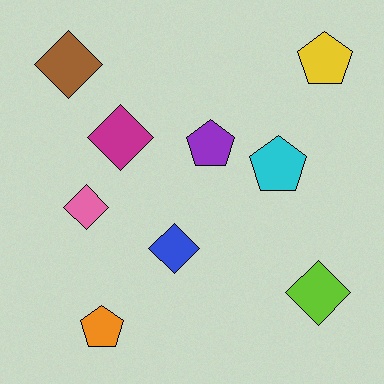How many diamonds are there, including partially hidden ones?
There are 5 diamonds.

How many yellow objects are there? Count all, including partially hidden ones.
There is 1 yellow object.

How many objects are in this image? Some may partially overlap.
There are 9 objects.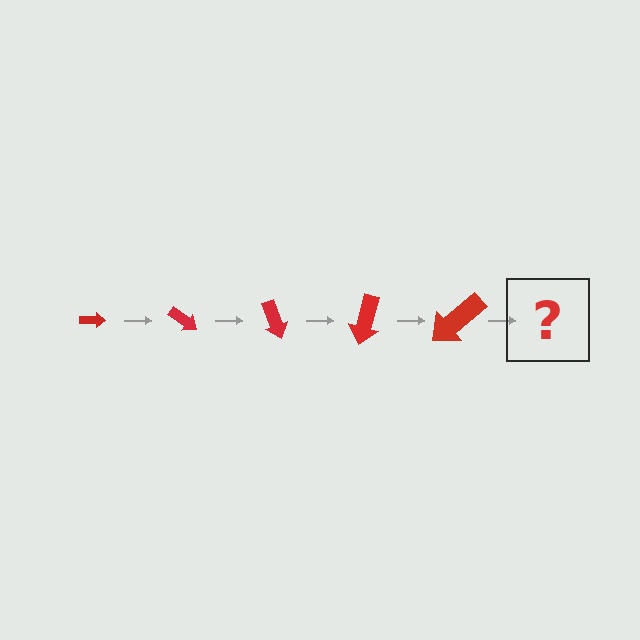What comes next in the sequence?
The next element should be an arrow, larger than the previous one and rotated 175 degrees from the start.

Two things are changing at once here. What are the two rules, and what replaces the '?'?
The two rules are that the arrow grows larger each step and it rotates 35 degrees each step. The '?' should be an arrow, larger than the previous one and rotated 175 degrees from the start.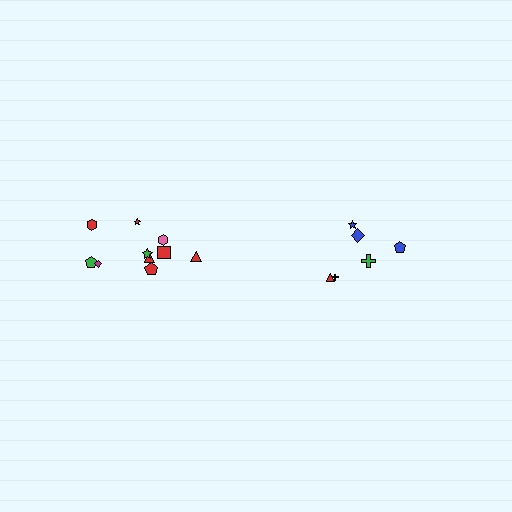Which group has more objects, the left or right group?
The left group.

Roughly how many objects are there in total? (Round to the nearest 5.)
Roughly 15 objects in total.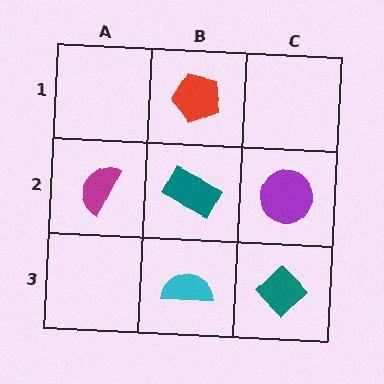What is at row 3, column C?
A teal diamond.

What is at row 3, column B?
A cyan semicircle.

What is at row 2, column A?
A magenta semicircle.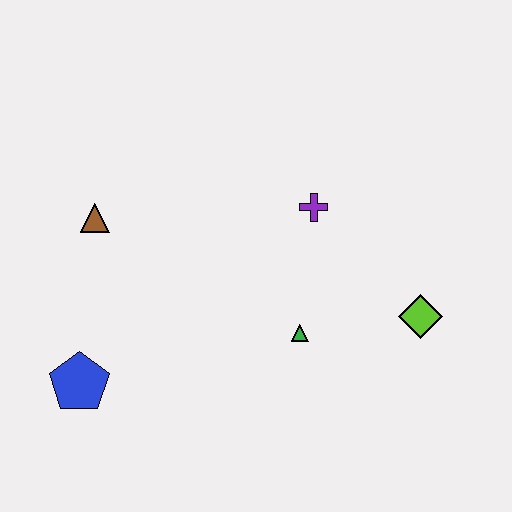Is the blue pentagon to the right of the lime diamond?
No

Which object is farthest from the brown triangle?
The lime diamond is farthest from the brown triangle.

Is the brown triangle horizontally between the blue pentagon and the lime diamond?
Yes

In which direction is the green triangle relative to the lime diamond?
The green triangle is to the left of the lime diamond.